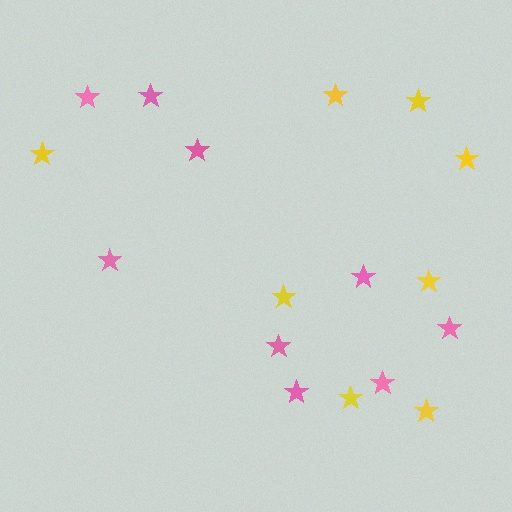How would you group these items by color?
There are 2 groups: one group of pink stars (9) and one group of yellow stars (8).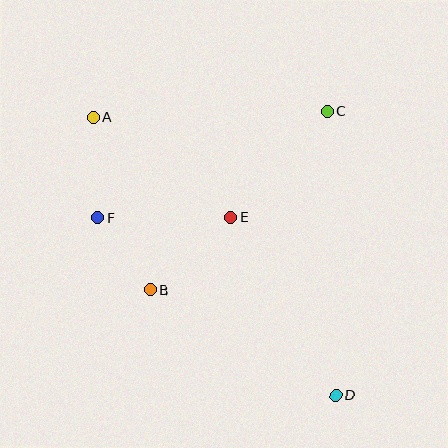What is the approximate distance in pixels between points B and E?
The distance between B and E is approximately 109 pixels.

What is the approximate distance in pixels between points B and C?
The distance between B and C is approximately 251 pixels.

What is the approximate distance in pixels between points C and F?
The distance between C and F is approximately 253 pixels.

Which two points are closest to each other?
Points B and F are closest to each other.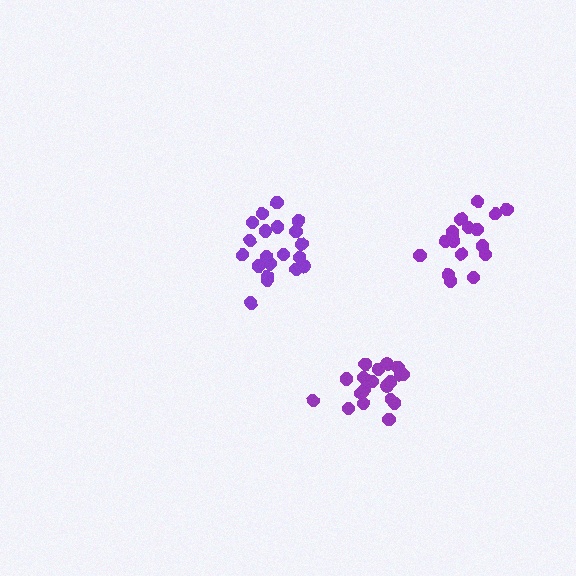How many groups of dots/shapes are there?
There are 3 groups.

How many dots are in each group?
Group 1: 19 dots, Group 2: 20 dots, Group 3: 17 dots (56 total).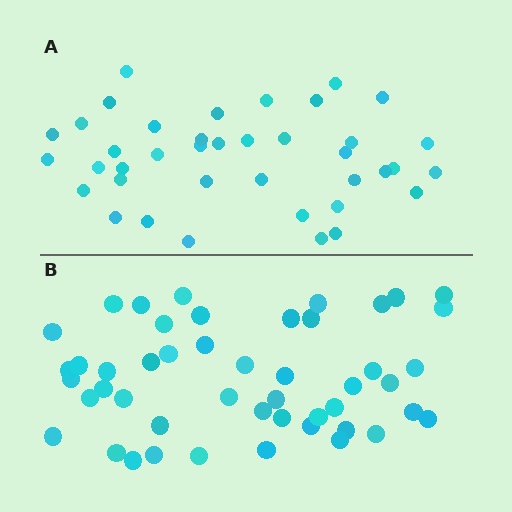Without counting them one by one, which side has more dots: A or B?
Region B (the bottom region) has more dots.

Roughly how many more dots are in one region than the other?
Region B has roughly 8 or so more dots than region A.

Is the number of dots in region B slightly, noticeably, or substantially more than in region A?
Region B has only slightly more — the two regions are fairly close. The ratio is roughly 1.2 to 1.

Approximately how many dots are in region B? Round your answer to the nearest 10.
About 50 dots. (The exact count is 48, which rounds to 50.)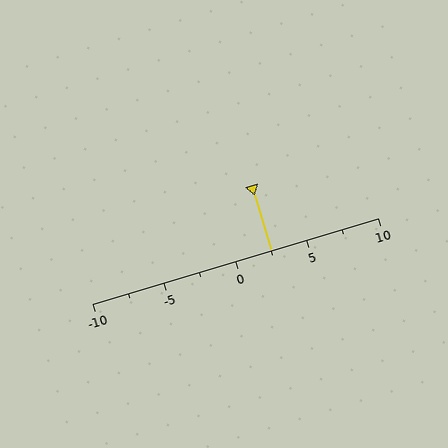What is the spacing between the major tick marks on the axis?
The major ticks are spaced 5 apart.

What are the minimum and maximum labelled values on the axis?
The axis runs from -10 to 10.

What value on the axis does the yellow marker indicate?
The marker indicates approximately 2.5.